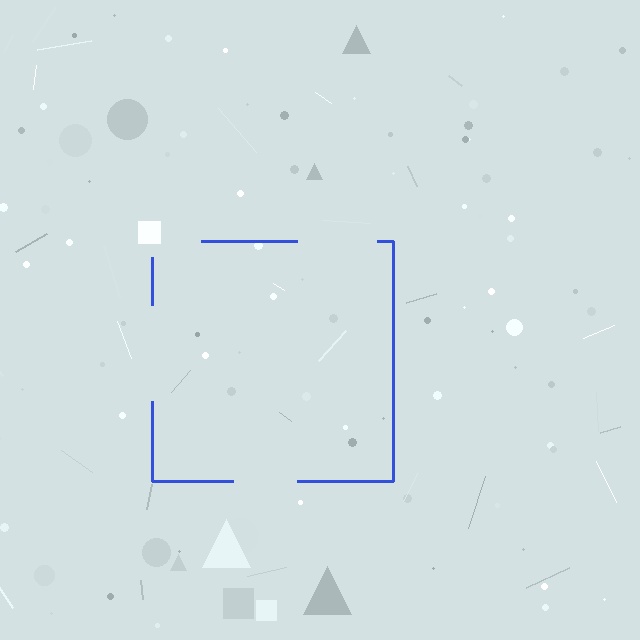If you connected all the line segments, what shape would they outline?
They would outline a square.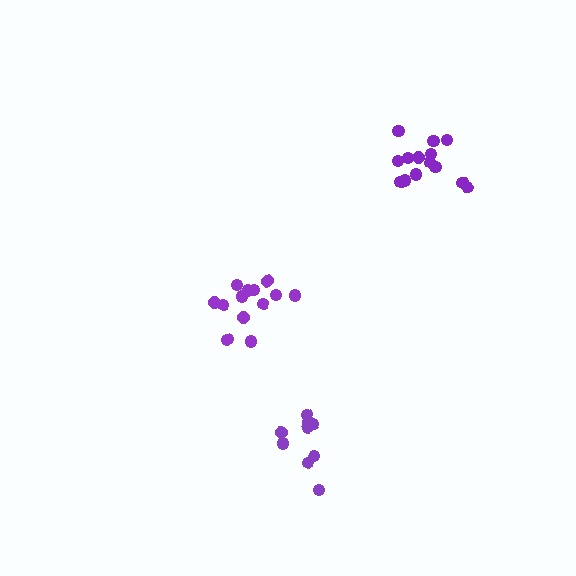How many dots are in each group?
Group 1: 13 dots, Group 2: 14 dots, Group 3: 9 dots (36 total).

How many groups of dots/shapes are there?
There are 3 groups.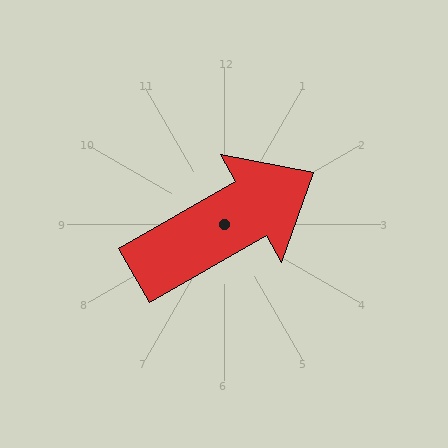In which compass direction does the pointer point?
Northeast.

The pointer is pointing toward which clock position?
Roughly 2 o'clock.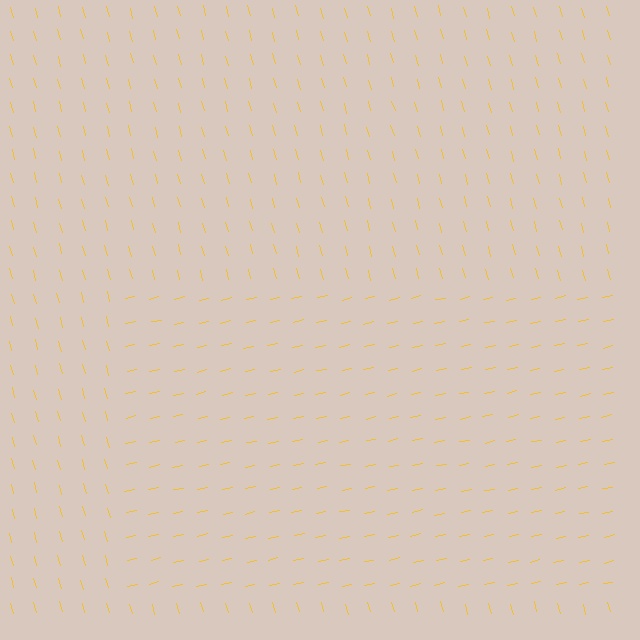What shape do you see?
I see a rectangle.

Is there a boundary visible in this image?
Yes, there is a texture boundary formed by a change in line orientation.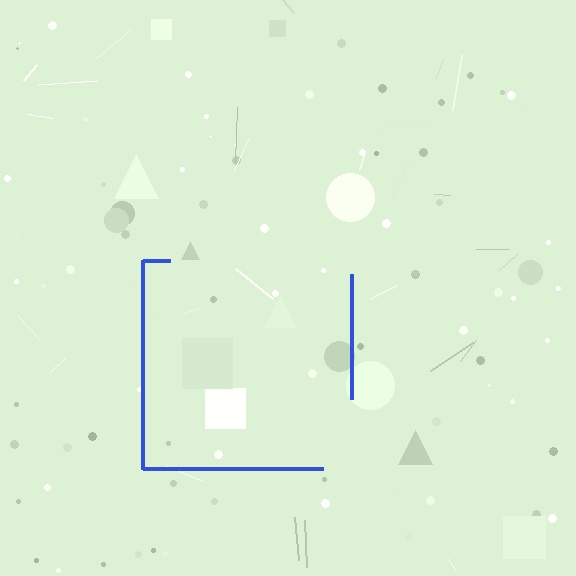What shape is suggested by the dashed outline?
The dashed outline suggests a square.